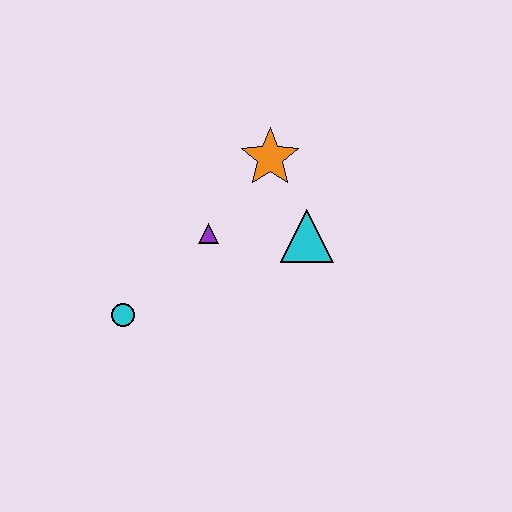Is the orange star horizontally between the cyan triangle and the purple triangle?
Yes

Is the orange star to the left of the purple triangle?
No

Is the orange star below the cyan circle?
No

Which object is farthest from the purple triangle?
The cyan circle is farthest from the purple triangle.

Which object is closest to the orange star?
The cyan triangle is closest to the orange star.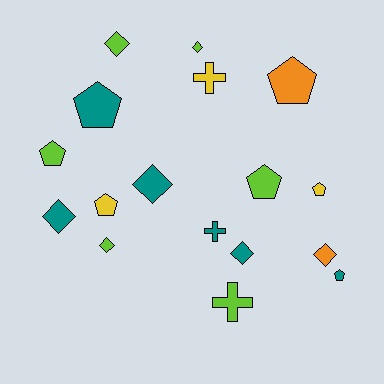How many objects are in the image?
There are 17 objects.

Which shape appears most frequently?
Pentagon, with 7 objects.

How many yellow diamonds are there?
There are no yellow diamonds.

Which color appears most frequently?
Teal, with 6 objects.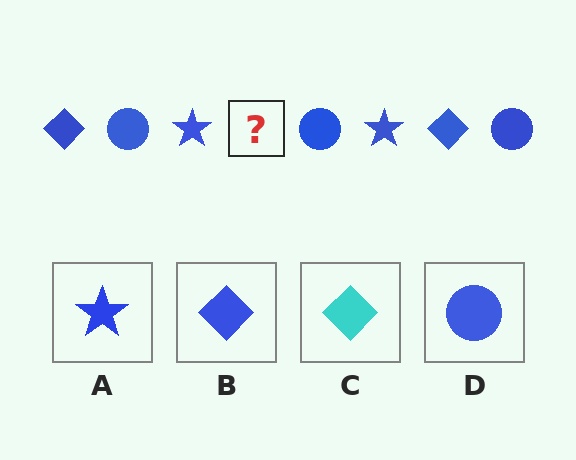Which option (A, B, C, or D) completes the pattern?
B.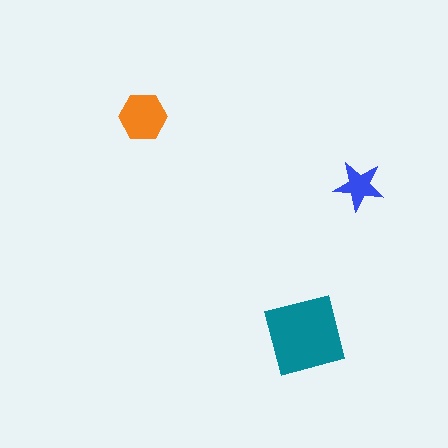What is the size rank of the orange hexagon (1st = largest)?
2nd.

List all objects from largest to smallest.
The teal square, the orange hexagon, the blue star.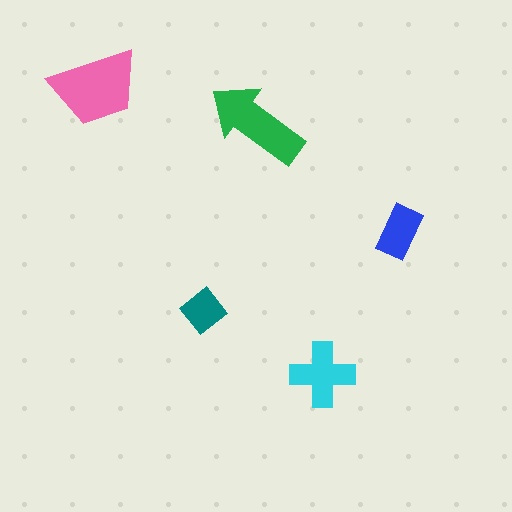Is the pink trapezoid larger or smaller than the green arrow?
Larger.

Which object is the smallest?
The teal diamond.